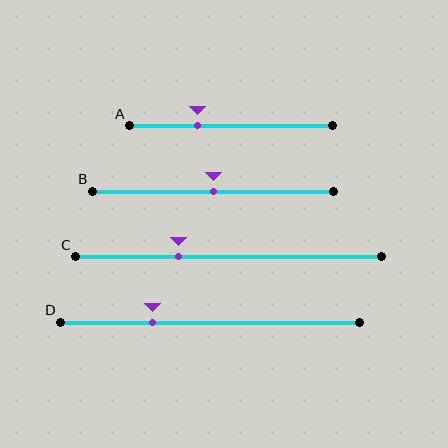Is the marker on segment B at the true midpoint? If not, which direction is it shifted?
Yes, the marker on segment B is at the true midpoint.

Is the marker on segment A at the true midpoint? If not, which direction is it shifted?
No, the marker on segment A is shifted to the left by about 17% of the segment length.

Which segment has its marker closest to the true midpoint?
Segment B has its marker closest to the true midpoint.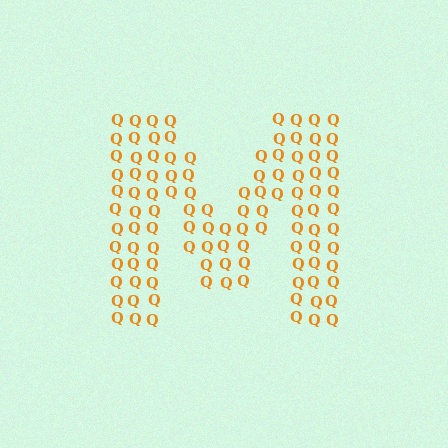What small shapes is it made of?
It is made of small letter Q's.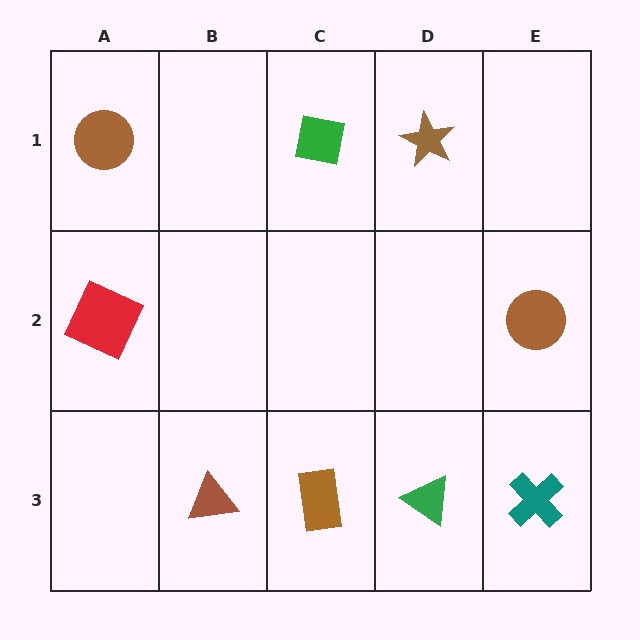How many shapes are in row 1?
3 shapes.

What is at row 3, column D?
A green triangle.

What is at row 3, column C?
A brown rectangle.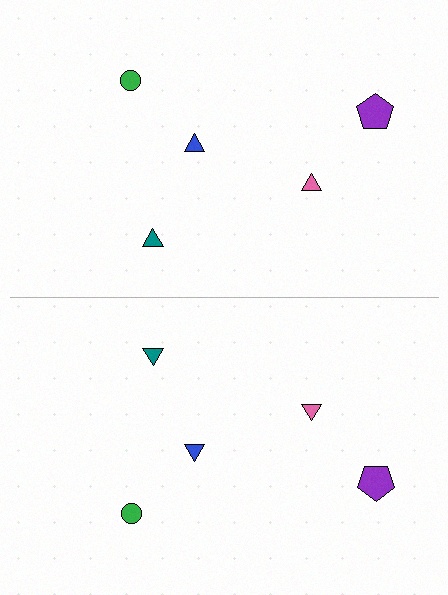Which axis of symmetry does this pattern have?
The pattern has a horizontal axis of symmetry running through the center of the image.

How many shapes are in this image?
There are 10 shapes in this image.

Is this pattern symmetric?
Yes, this pattern has bilateral (reflection) symmetry.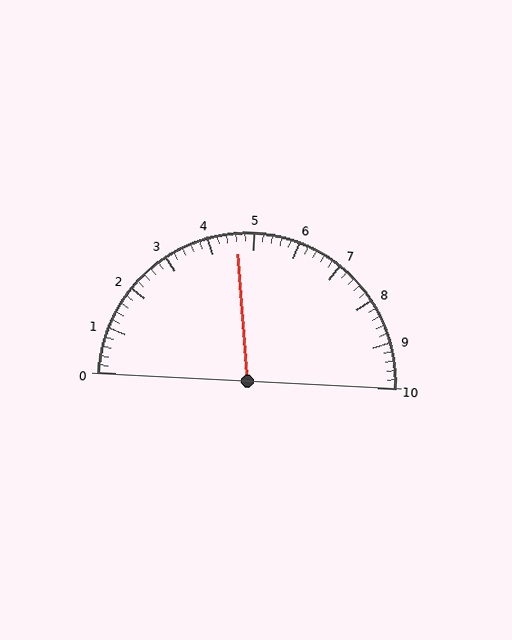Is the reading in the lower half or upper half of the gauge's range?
The reading is in the lower half of the range (0 to 10).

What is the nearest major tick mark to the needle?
The nearest major tick mark is 5.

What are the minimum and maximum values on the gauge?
The gauge ranges from 0 to 10.